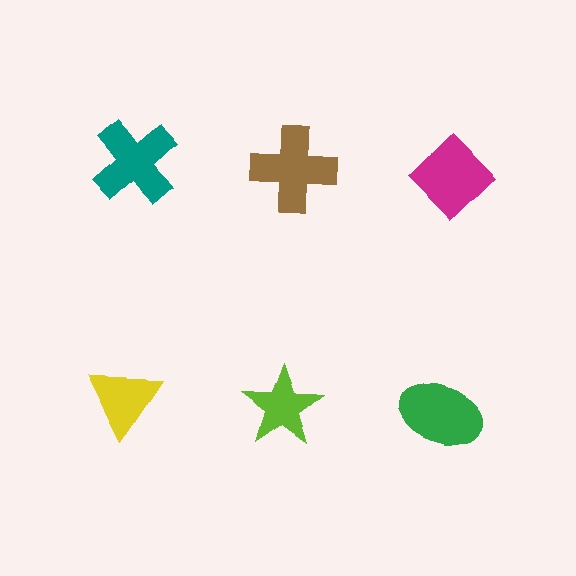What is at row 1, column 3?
A magenta diamond.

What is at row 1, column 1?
A teal cross.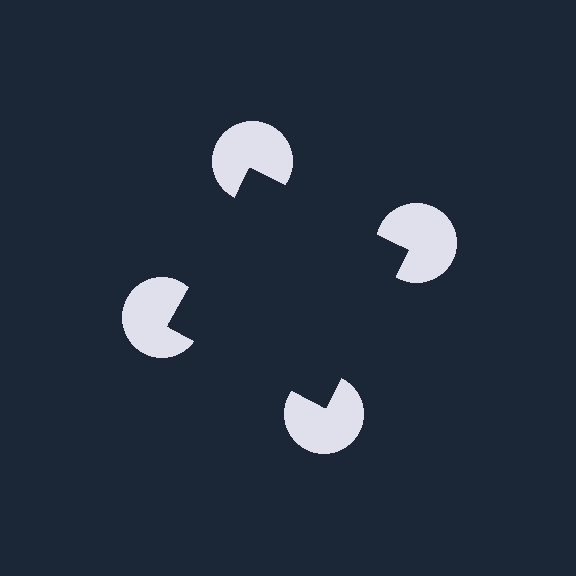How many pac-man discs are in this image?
There are 4 — one at each vertex of the illusory square.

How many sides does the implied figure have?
4 sides.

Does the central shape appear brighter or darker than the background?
It typically appears slightly darker than the background, even though no actual brightness change is drawn.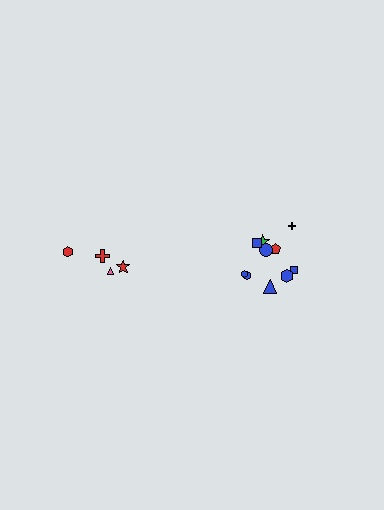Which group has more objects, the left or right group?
The right group.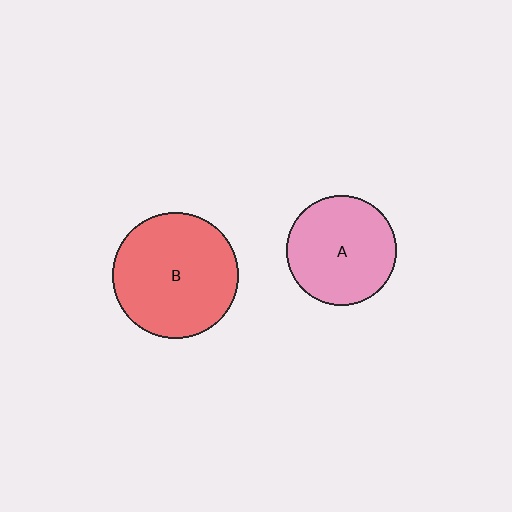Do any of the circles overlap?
No, none of the circles overlap.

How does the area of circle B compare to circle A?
Approximately 1.3 times.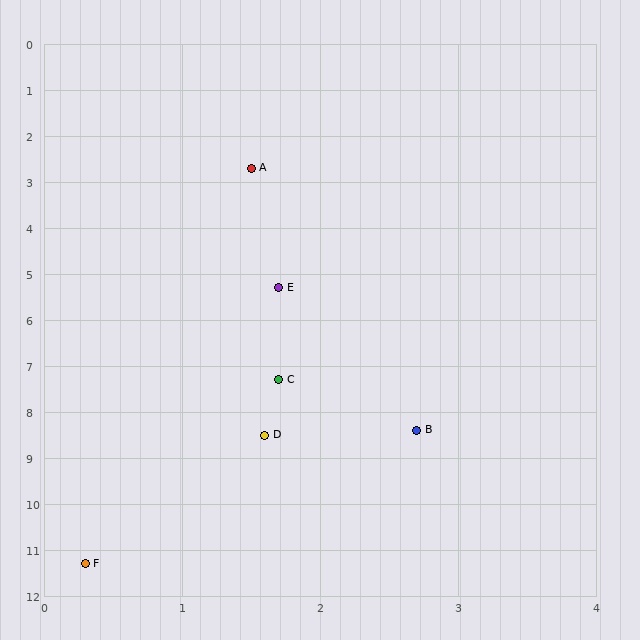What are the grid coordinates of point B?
Point B is at approximately (2.7, 8.4).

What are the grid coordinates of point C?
Point C is at approximately (1.7, 7.3).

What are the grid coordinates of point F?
Point F is at approximately (0.3, 11.3).